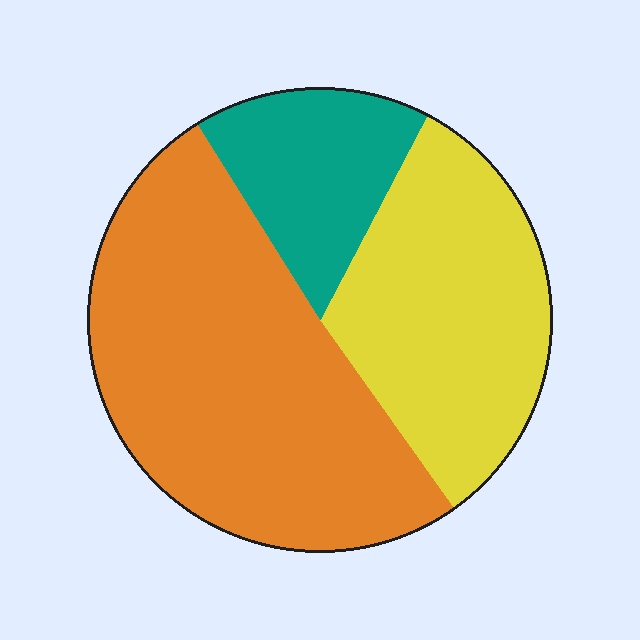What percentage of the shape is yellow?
Yellow covers roughly 30% of the shape.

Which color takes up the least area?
Teal, at roughly 15%.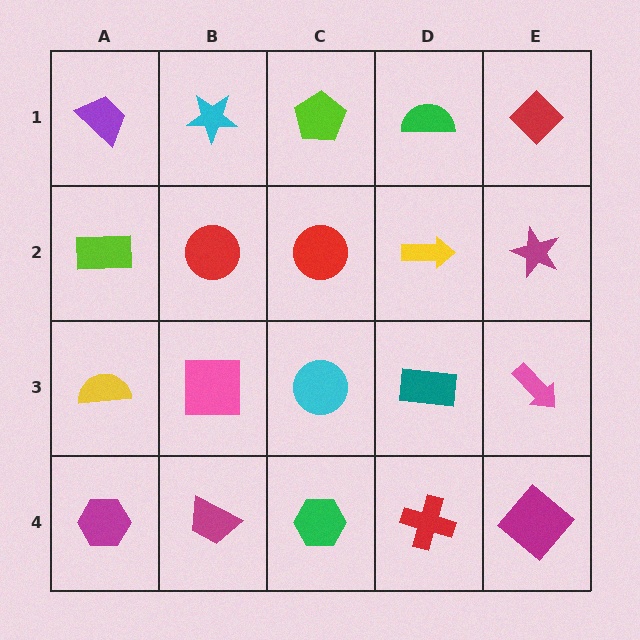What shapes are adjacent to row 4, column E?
A pink arrow (row 3, column E), a red cross (row 4, column D).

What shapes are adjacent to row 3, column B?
A red circle (row 2, column B), a magenta trapezoid (row 4, column B), a yellow semicircle (row 3, column A), a cyan circle (row 3, column C).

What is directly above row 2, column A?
A purple trapezoid.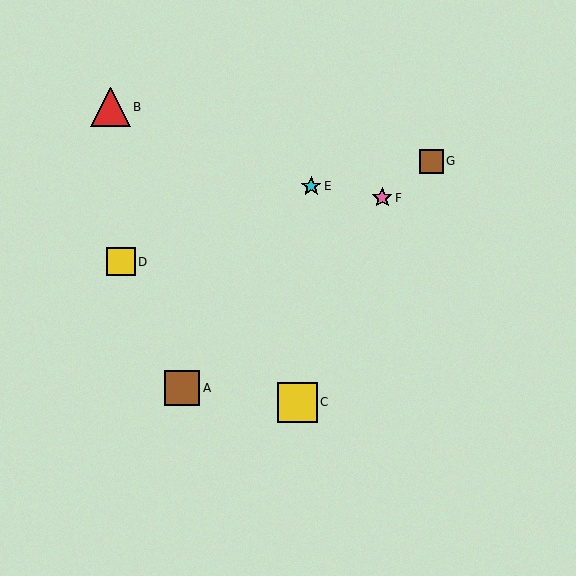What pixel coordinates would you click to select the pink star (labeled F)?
Click at (382, 198) to select the pink star F.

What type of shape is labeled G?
Shape G is a brown square.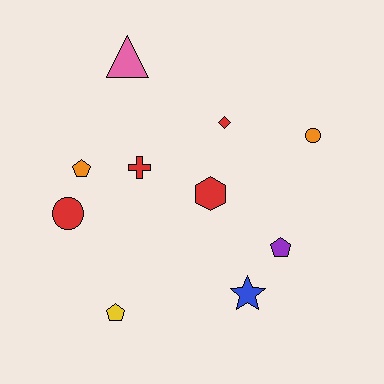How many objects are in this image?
There are 10 objects.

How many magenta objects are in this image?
There are no magenta objects.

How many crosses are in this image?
There is 1 cross.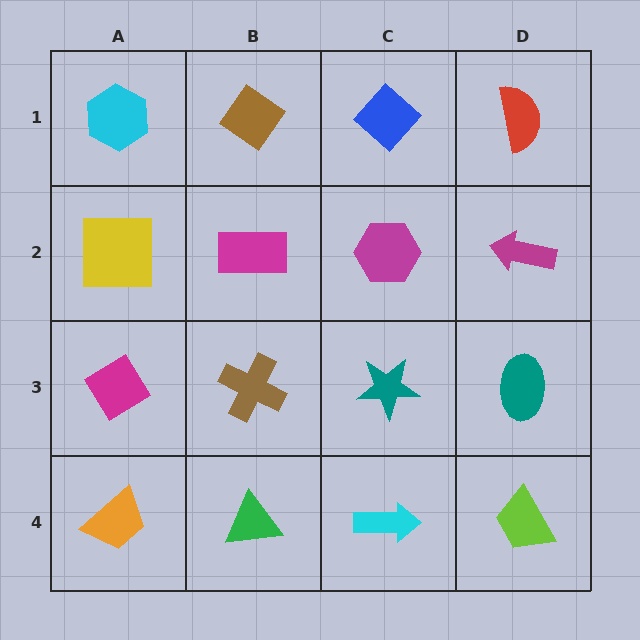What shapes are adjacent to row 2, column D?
A red semicircle (row 1, column D), a teal ellipse (row 3, column D), a magenta hexagon (row 2, column C).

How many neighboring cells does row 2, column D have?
3.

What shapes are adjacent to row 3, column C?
A magenta hexagon (row 2, column C), a cyan arrow (row 4, column C), a brown cross (row 3, column B), a teal ellipse (row 3, column D).